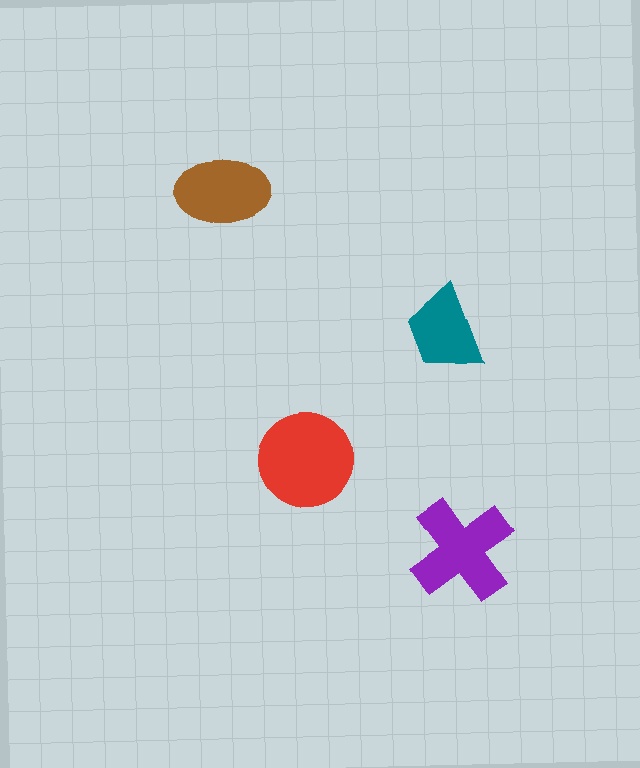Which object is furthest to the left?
The brown ellipse is leftmost.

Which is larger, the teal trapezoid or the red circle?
The red circle.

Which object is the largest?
The red circle.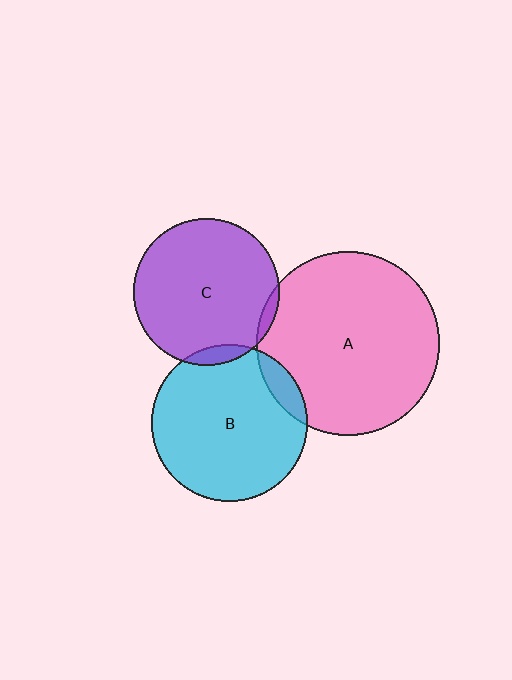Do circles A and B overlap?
Yes.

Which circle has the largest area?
Circle A (pink).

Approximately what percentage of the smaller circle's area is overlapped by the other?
Approximately 10%.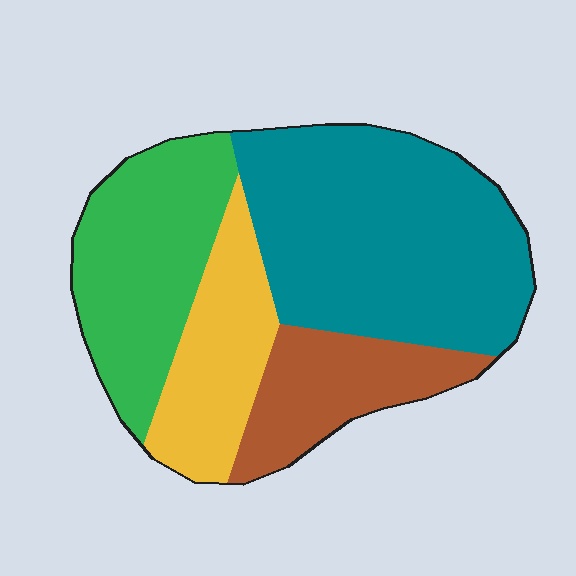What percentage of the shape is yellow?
Yellow takes up about one sixth (1/6) of the shape.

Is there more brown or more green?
Green.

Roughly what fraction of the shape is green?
Green covers 25% of the shape.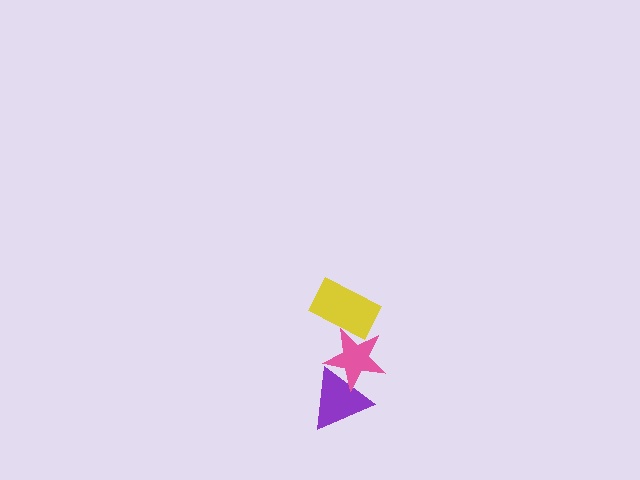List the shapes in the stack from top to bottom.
From top to bottom: the yellow rectangle, the pink star, the purple triangle.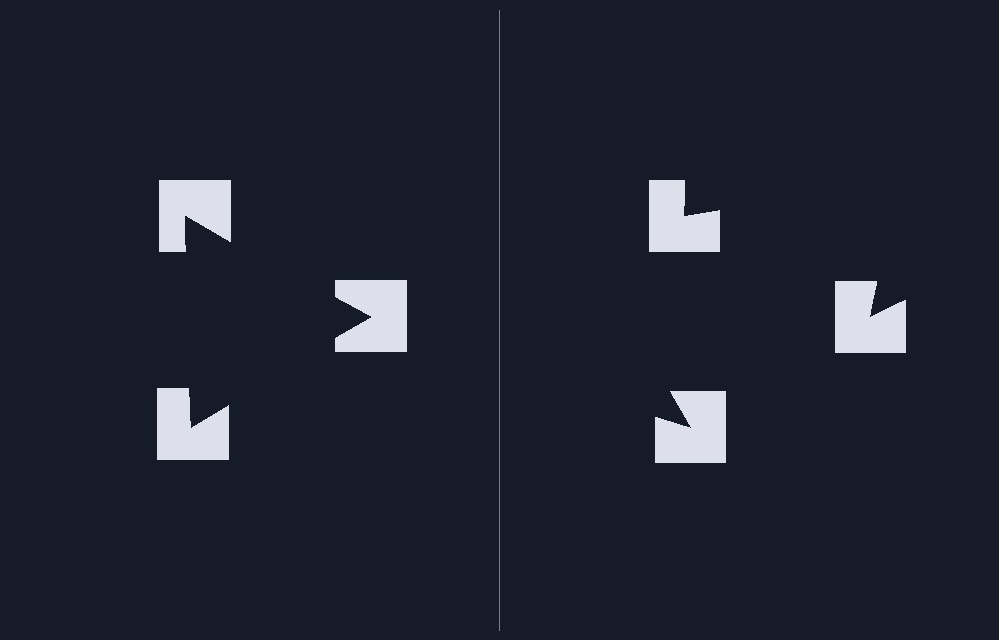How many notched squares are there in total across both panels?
6 — 3 on each side.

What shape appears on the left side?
An illusory triangle.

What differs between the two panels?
The notched squares are positioned identically on both sides; only the wedge orientations differ. On the left they align to a triangle; on the right they are misaligned.